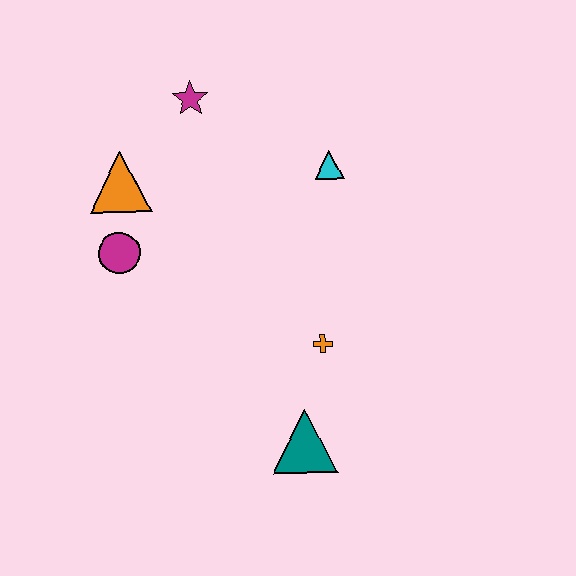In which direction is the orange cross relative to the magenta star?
The orange cross is below the magenta star.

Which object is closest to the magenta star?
The orange triangle is closest to the magenta star.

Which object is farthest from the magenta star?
The teal triangle is farthest from the magenta star.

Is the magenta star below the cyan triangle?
No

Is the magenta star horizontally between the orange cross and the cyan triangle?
No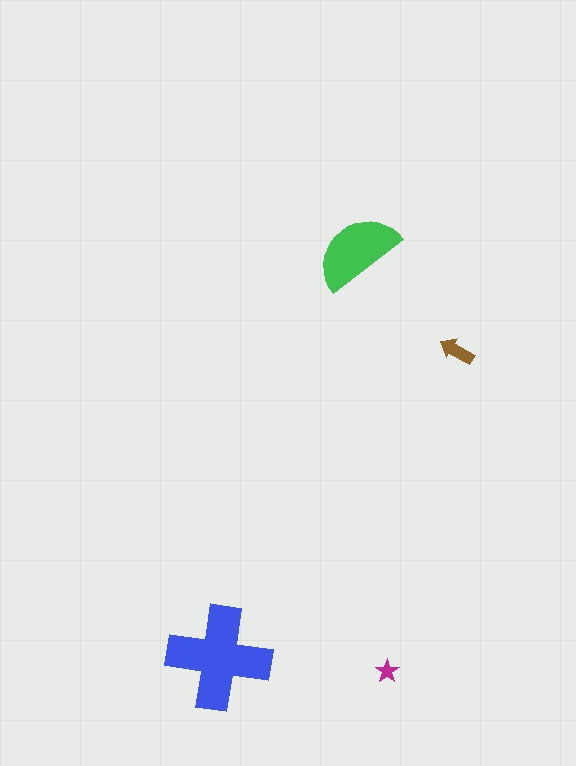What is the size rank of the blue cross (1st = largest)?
1st.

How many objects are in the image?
There are 4 objects in the image.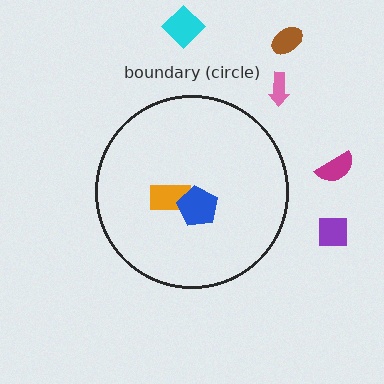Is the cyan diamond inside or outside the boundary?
Outside.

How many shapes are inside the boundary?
2 inside, 5 outside.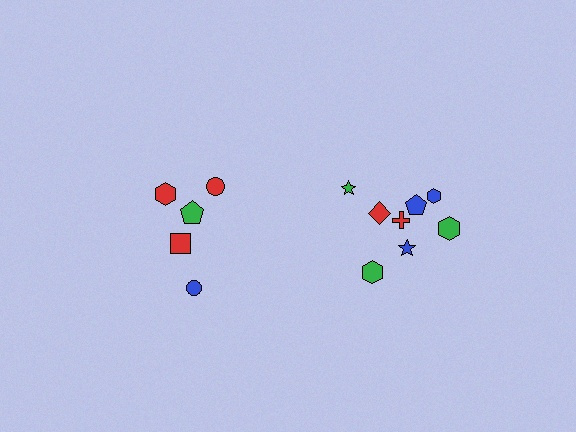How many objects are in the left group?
There are 5 objects.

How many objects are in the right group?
There are 8 objects.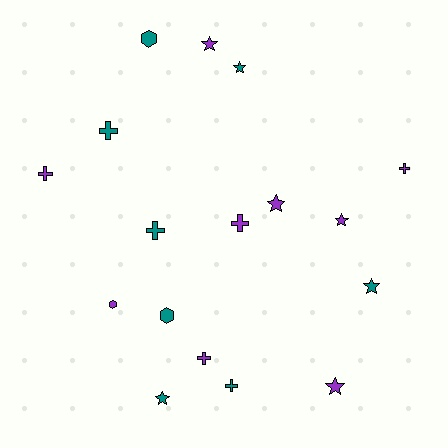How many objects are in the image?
There are 17 objects.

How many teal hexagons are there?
There are 2 teal hexagons.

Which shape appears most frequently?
Cross, with 7 objects.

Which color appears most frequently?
Purple, with 9 objects.